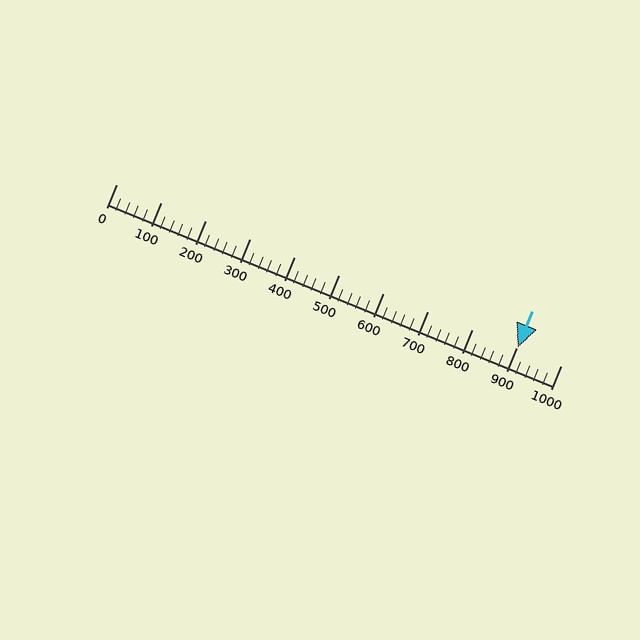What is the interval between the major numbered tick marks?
The major tick marks are spaced 100 units apart.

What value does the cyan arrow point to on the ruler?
The cyan arrow points to approximately 903.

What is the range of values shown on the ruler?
The ruler shows values from 0 to 1000.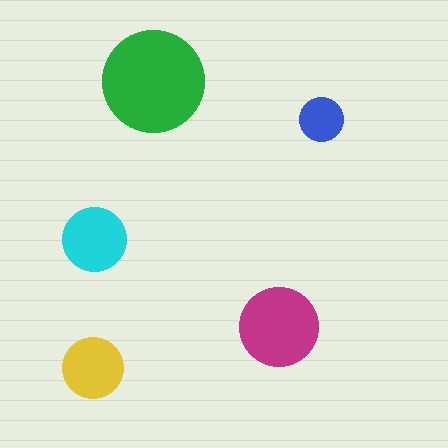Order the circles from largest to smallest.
the green one, the magenta one, the cyan one, the yellow one, the blue one.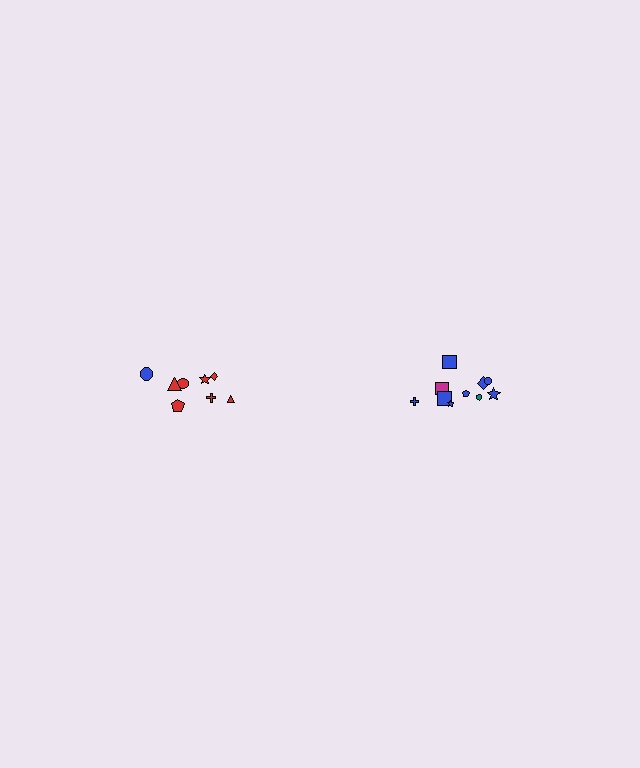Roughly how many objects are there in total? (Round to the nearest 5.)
Roughly 20 objects in total.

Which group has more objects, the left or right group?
The right group.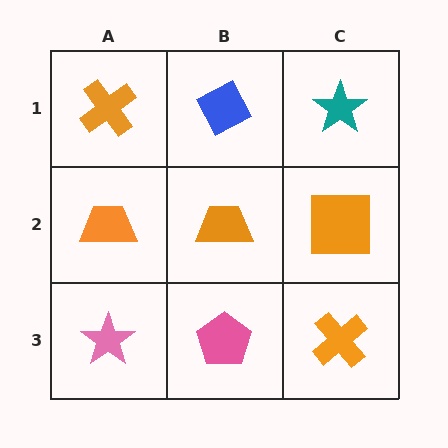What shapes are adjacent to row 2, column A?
An orange cross (row 1, column A), a pink star (row 3, column A), an orange trapezoid (row 2, column B).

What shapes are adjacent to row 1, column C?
An orange square (row 2, column C), a blue diamond (row 1, column B).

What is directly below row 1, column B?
An orange trapezoid.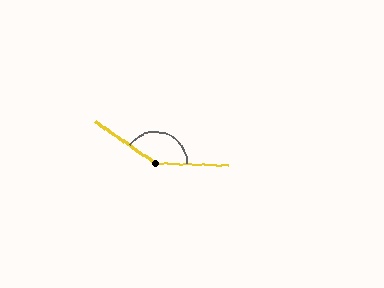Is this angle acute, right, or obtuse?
It is obtuse.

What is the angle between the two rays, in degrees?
Approximately 146 degrees.